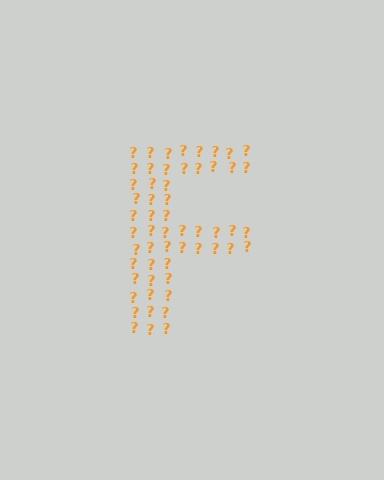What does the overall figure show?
The overall figure shows the letter F.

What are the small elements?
The small elements are question marks.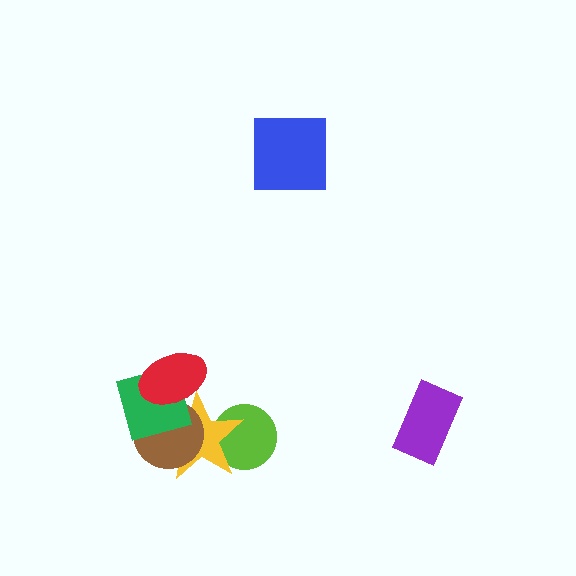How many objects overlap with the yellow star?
4 objects overlap with the yellow star.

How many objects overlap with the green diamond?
3 objects overlap with the green diamond.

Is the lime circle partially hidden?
Yes, it is partially covered by another shape.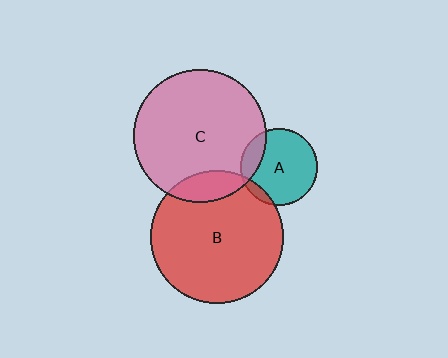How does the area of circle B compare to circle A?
Approximately 3.1 times.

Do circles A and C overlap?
Yes.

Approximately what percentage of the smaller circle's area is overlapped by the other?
Approximately 15%.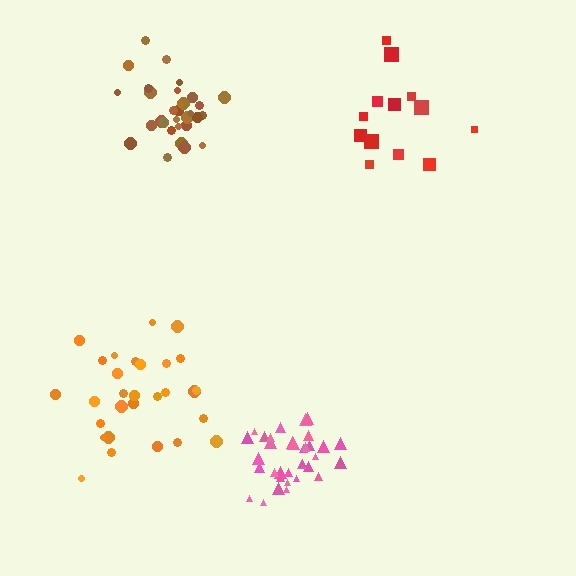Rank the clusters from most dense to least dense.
pink, brown, orange, red.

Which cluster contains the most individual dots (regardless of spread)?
Pink (35).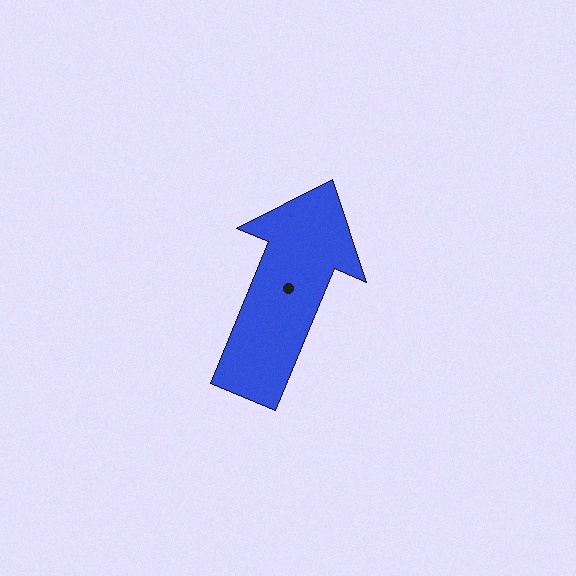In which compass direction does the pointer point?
North.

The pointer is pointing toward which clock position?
Roughly 1 o'clock.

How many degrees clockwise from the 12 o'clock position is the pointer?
Approximately 22 degrees.